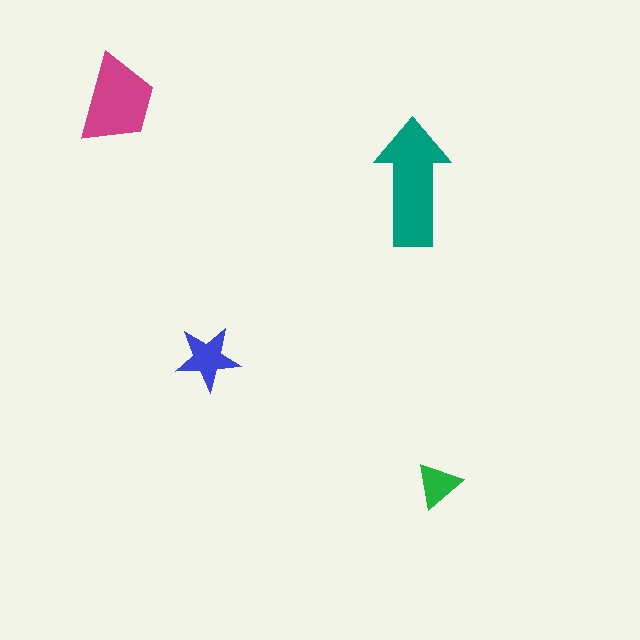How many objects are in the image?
There are 4 objects in the image.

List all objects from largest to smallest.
The teal arrow, the magenta trapezoid, the blue star, the green triangle.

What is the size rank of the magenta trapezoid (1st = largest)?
2nd.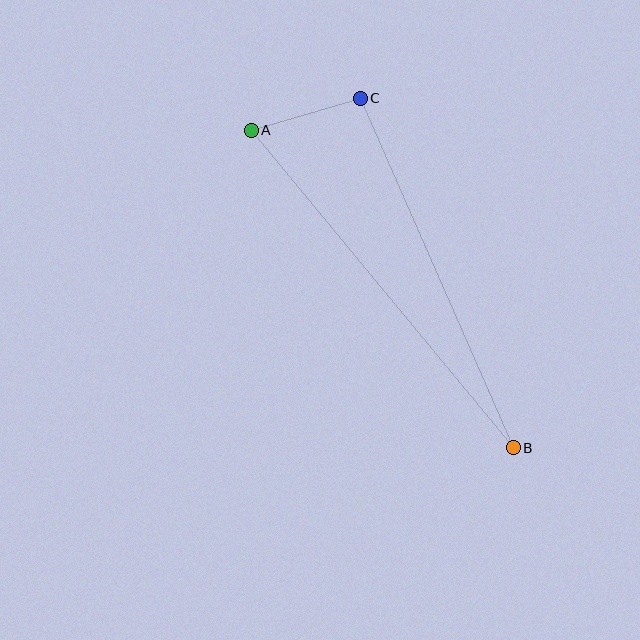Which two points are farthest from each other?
Points A and B are farthest from each other.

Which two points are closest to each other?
Points A and C are closest to each other.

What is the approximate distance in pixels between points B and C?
The distance between B and C is approximately 381 pixels.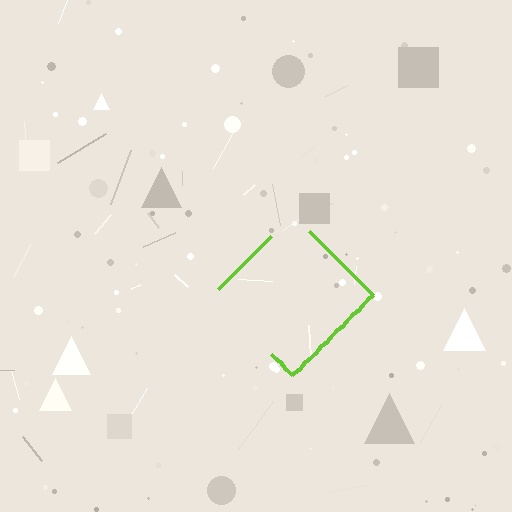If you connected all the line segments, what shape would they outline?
They would outline a diamond.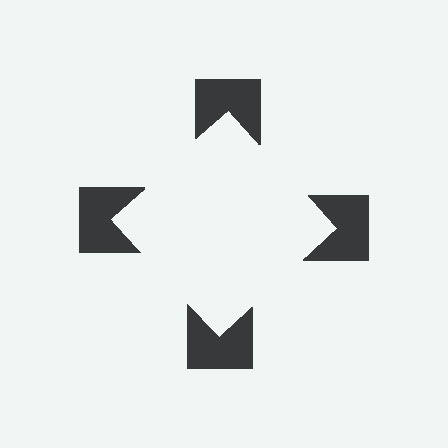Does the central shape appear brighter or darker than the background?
It typically appears slightly brighter than the background, even though no actual brightness change is drawn.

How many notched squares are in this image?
There are 4 — one at each vertex of the illusory square.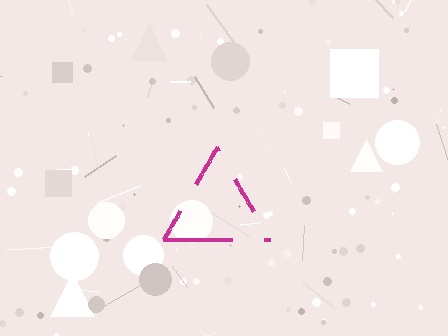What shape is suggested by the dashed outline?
The dashed outline suggests a triangle.